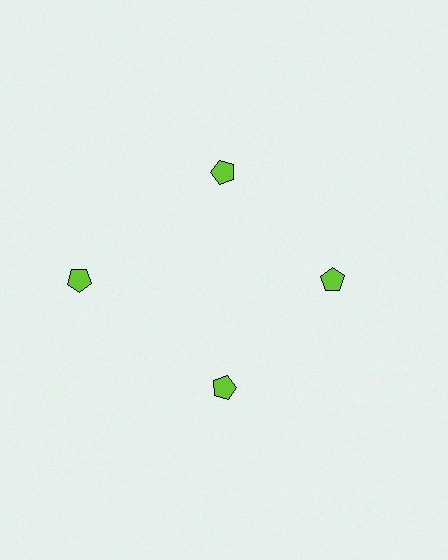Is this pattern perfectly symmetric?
No. The 4 lime pentagons are arranged in a ring, but one element near the 9 o'clock position is pushed outward from the center, breaking the 4-fold rotational symmetry.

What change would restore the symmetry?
The symmetry would be restored by moving it inward, back onto the ring so that all 4 pentagons sit at equal angles and equal distance from the center.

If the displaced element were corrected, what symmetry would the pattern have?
It would have 4-fold rotational symmetry — the pattern would map onto itself every 90 degrees.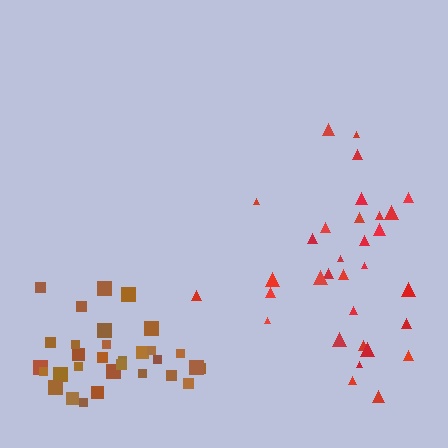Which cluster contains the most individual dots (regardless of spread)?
Red (32).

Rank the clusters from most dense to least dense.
brown, red.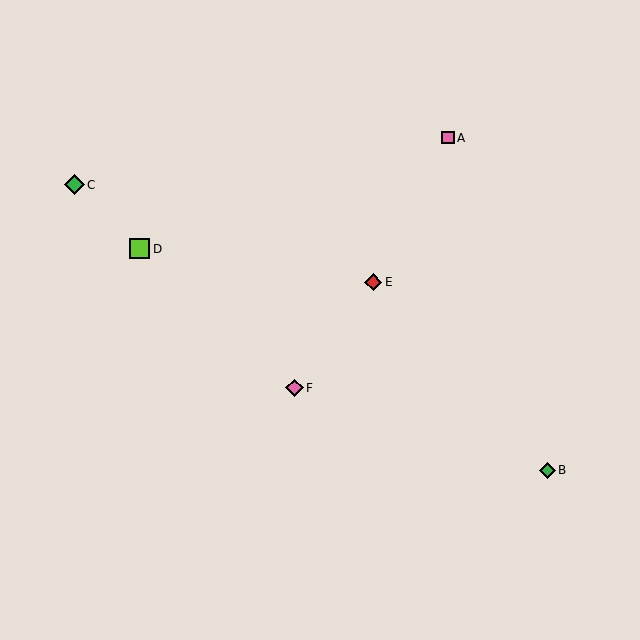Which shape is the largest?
The lime square (labeled D) is the largest.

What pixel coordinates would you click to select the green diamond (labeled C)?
Click at (74, 185) to select the green diamond C.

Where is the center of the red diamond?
The center of the red diamond is at (373, 282).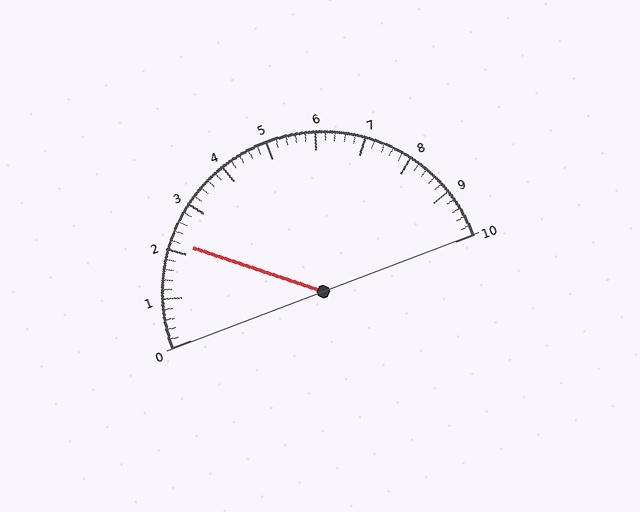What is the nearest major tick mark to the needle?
The nearest major tick mark is 2.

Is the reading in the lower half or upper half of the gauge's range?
The reading is in the lower half of the range (0 to 10).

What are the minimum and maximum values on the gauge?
The gauge ranges from 0 to 10.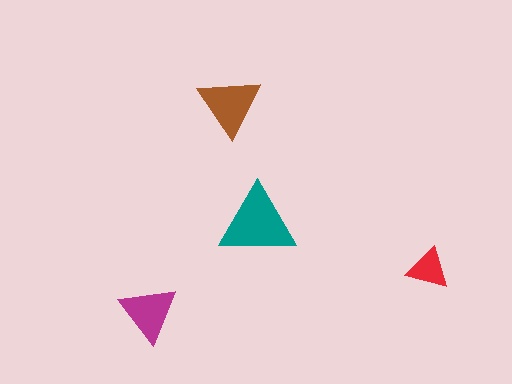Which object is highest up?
The brown triangle is topmost.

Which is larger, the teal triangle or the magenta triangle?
The teal one.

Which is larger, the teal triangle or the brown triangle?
The teal one.